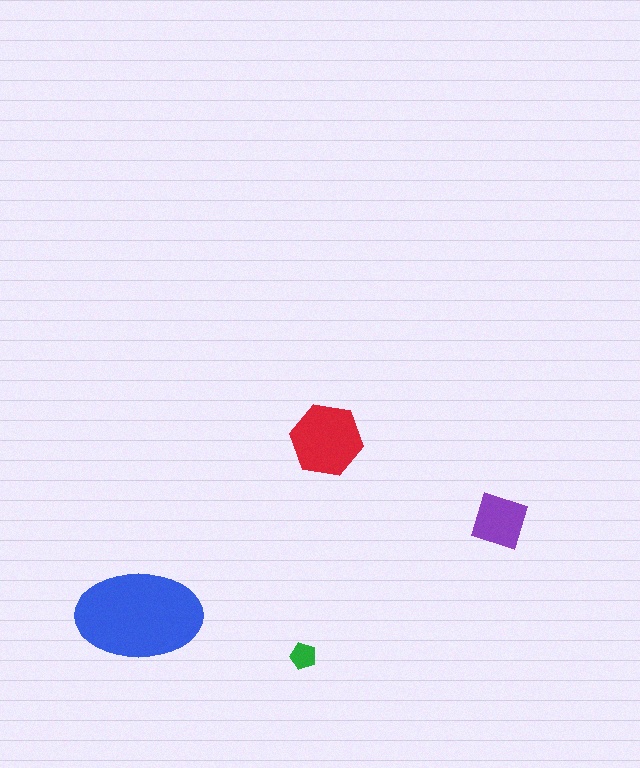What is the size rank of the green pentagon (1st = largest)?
4th.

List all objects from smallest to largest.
The green pentagon, the purple diamond, the red hexagon, the blue ellipse.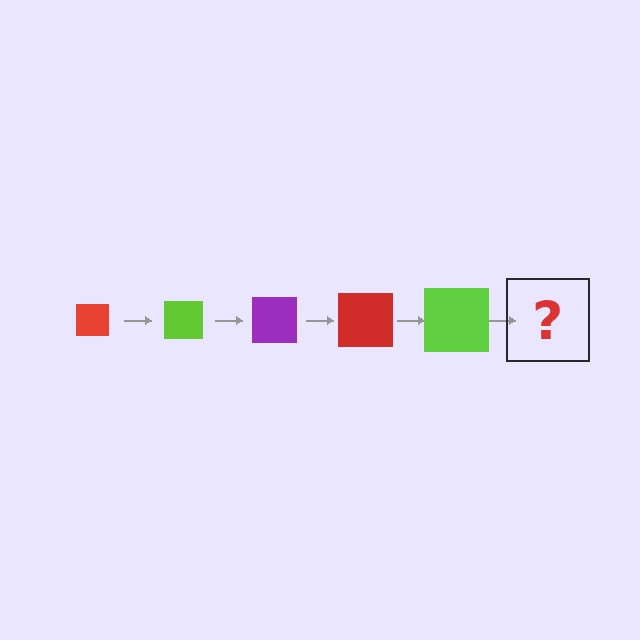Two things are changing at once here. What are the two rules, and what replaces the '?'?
The two rules are that the square grows larger each step and the color cycles through red, lime, and purple. The '?' should be a purple square, larger than the previous one.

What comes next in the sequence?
The next element should be a purple square, larger than the previous one.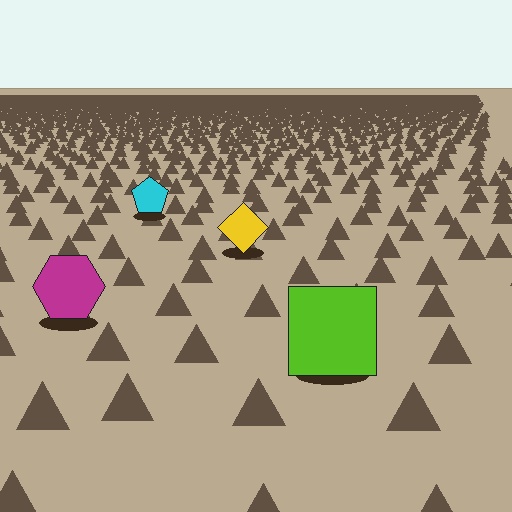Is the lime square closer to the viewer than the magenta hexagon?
Yes. The lime square is closer — you can tell from the texture gradient: the ground texture is coarser near it.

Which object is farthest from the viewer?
The cyan pentagon is farthest from the viewer. It appears smaller and the ground texture around it is denser.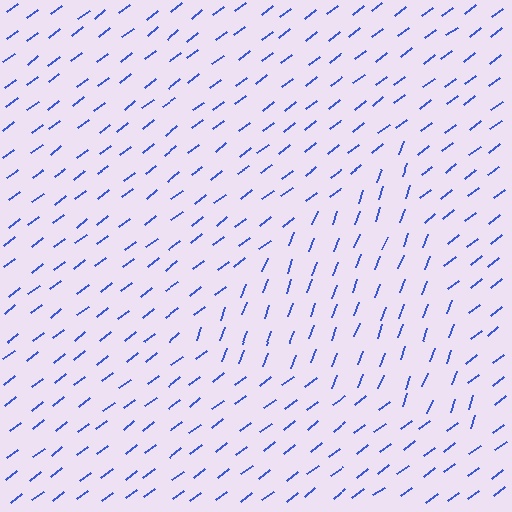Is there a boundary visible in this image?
Yes, there is a texture boundary formed by a change in line orientation.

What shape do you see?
I see a triangle.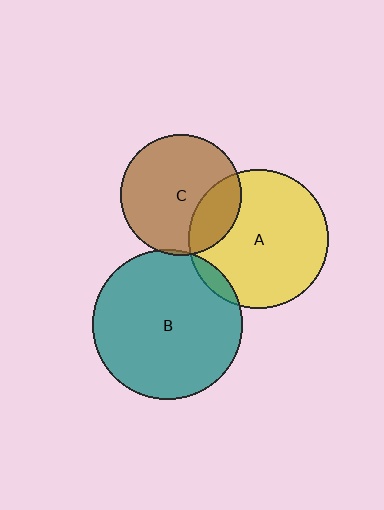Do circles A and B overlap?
Yes.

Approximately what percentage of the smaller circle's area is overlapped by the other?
Approximately 5%.